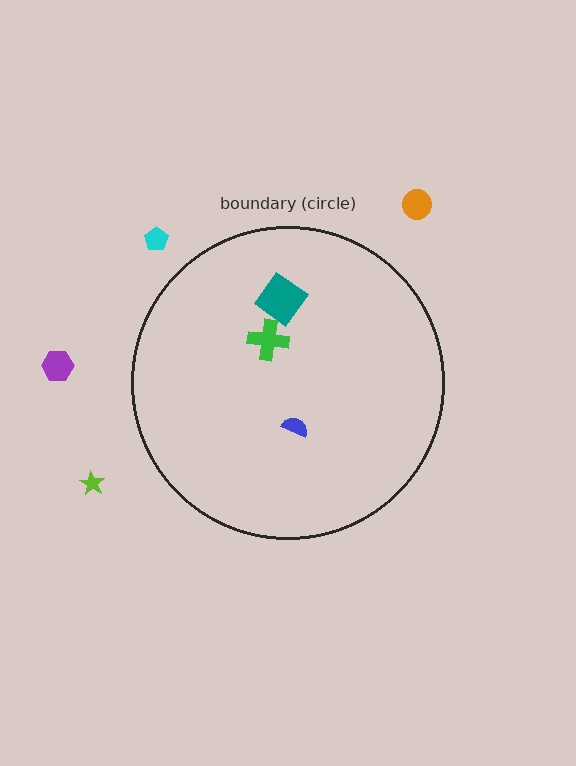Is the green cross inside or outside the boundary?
Inside.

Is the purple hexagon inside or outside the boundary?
Outside.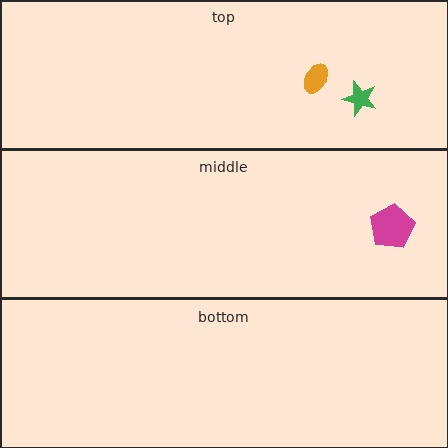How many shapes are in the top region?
2.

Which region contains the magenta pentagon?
The middle region.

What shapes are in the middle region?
The magenta pentagon.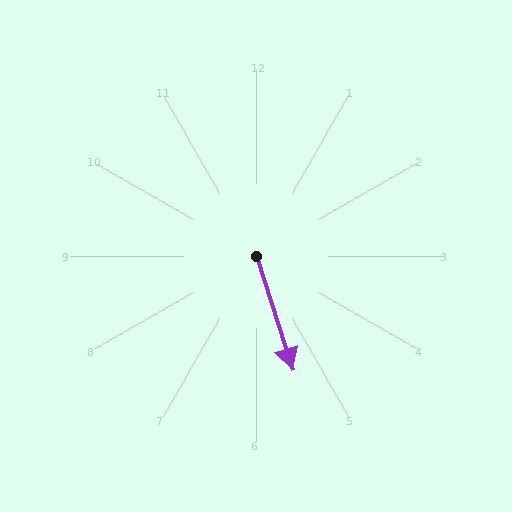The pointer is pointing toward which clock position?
Roughly 5 o'clock.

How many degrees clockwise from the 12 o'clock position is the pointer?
Approximately 162 degrees.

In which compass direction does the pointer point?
South.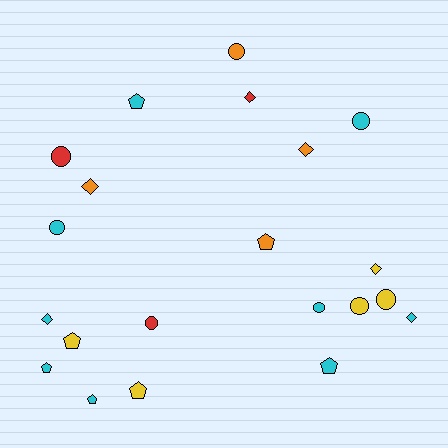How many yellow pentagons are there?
There are 2 yellow pentagons.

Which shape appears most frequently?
Circle, with 8 objects.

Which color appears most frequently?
Cyan, with 9 objects.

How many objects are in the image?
There are 21 objects.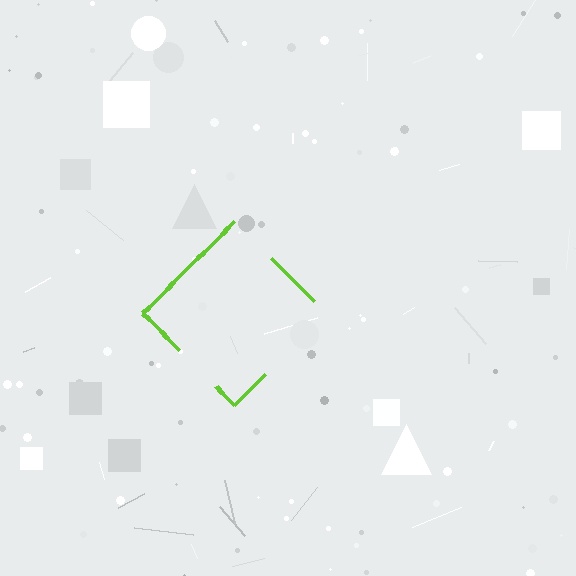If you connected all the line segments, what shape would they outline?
They would outline a diamond.